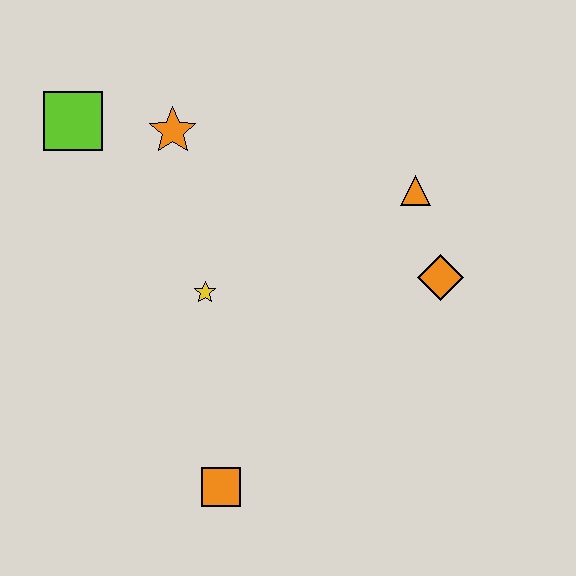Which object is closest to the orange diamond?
The orange triangle is closest to the orange diamond.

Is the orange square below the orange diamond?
Yes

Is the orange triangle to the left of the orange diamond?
Yes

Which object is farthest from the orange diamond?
The lime square is farthest from the orange diamond.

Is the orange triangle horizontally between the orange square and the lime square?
No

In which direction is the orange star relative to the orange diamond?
The orange star is to the left of the orange diamond.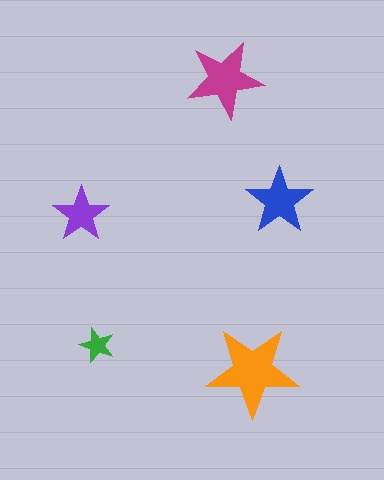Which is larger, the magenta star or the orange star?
The orange one.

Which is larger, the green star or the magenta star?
The magenta one.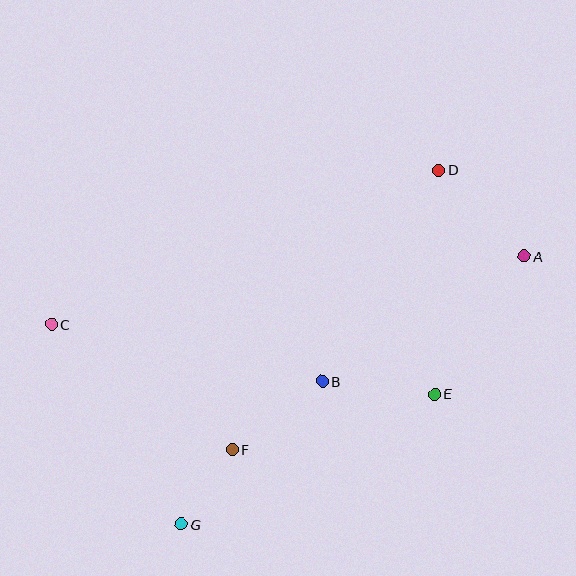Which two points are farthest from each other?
Points A and C are farthest from each other.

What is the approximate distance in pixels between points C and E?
The distance between C and E is approximately 389 pixels.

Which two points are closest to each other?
Points F and G are closest to each other.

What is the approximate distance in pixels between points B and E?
The distance between B and E is approximately 114 pixels.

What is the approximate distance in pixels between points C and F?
The distance between C and F is approximately 220 pixels.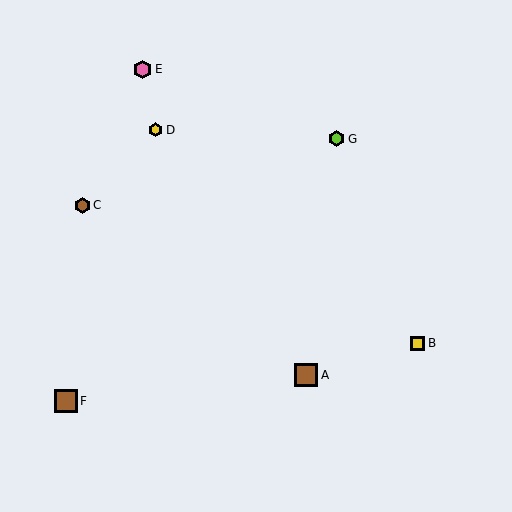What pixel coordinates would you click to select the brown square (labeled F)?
Click at (66, 401) to select the brown square F.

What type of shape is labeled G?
Shape G is a lime hexagon.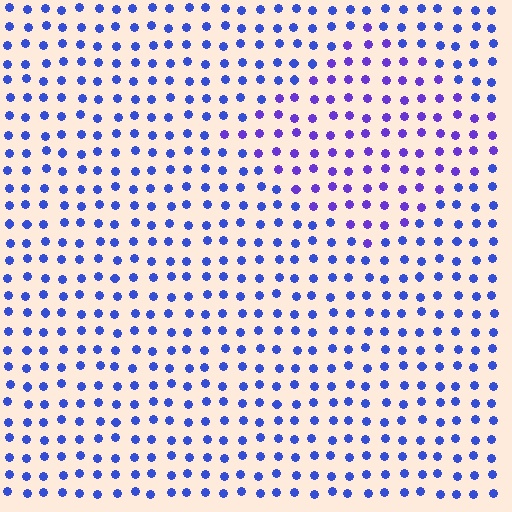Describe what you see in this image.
The image is filled with small blue elements in a uniform arrangement. A diamond-shaped region is visible where the elements are tinted to a slightly different hue, forming a subtle color boundary.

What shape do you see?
I see a diamond.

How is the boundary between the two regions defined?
The boundary is defined purely by a slight shift in hue (about 30 degrees). Spacing, size, and orientation are identical on both sides.